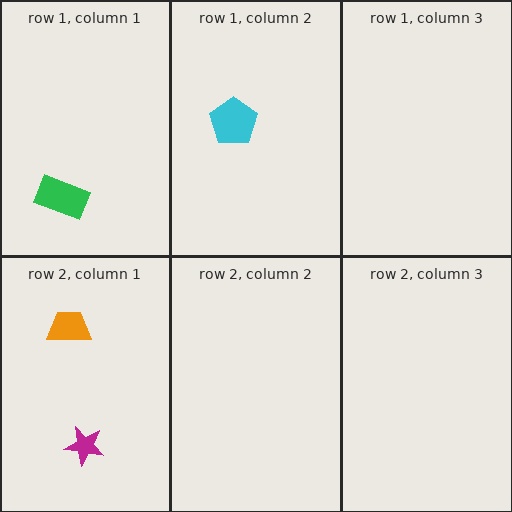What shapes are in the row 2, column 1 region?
The orange trapezoid, the magenta star.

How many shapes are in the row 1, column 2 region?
1.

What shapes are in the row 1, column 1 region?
The green rectangle.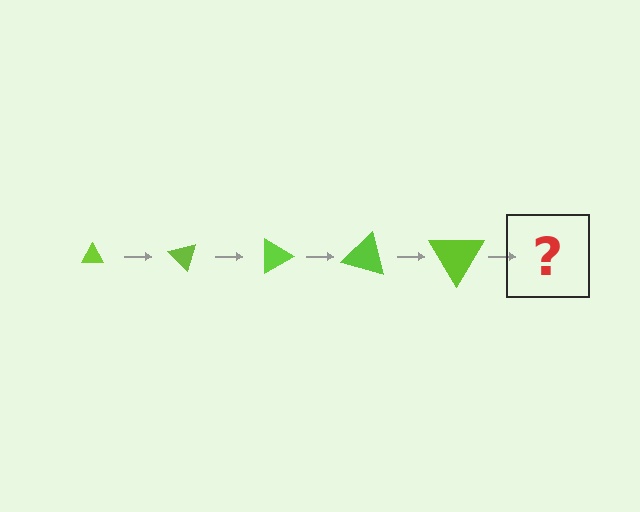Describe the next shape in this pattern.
It should be a triangle, larger than the previous one and rotated 225 degrees from the start.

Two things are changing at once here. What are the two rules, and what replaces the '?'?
The two rules are that the triangle grows larger each step and it rotates 45 degrees each step. The '?' should be a triangle, larger than the previous one and rotated 225 degrees from the start.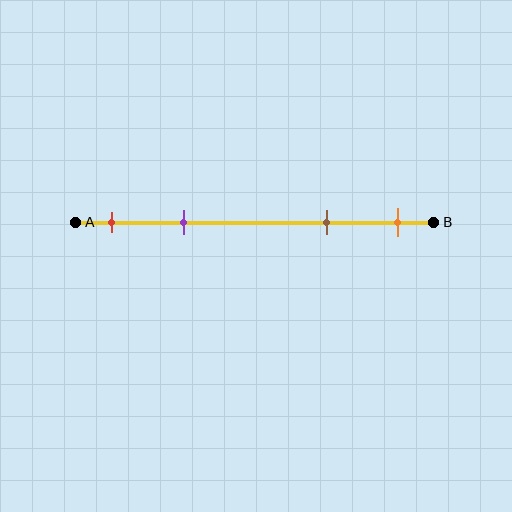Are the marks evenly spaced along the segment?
No, the marks are not evenly spaced.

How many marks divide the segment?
There are 4 marks dividing the segment.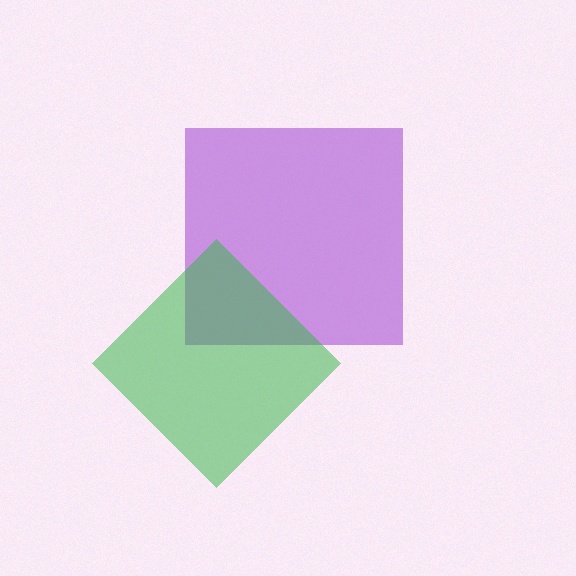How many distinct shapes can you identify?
There are 2 distinct shapes: a purple square, a green diamond.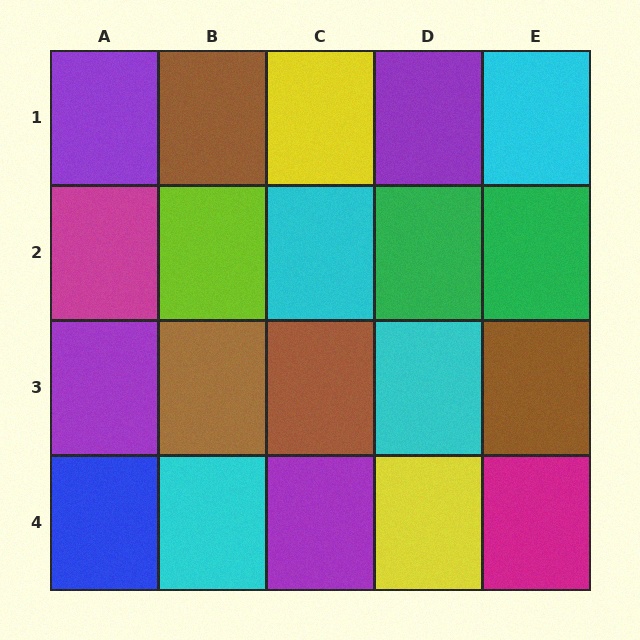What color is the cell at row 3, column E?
Brown.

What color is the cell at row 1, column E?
Cyan.